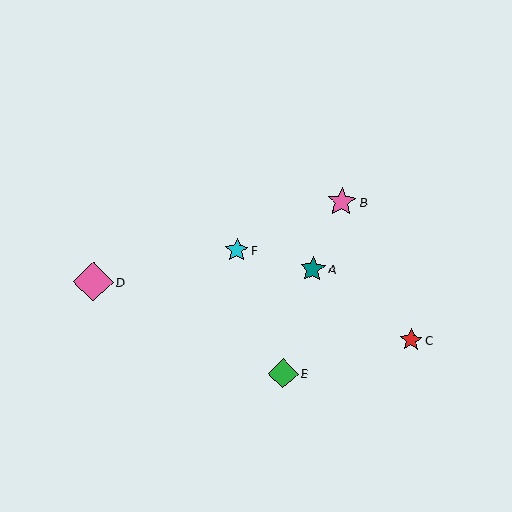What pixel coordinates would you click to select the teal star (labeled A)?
Click at (313, 269) to select the teal star A.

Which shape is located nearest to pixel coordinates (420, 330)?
The red star (labeled C) at (411, 340) is nearest to that location.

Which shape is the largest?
The pink diamond (labeled D) is the largest.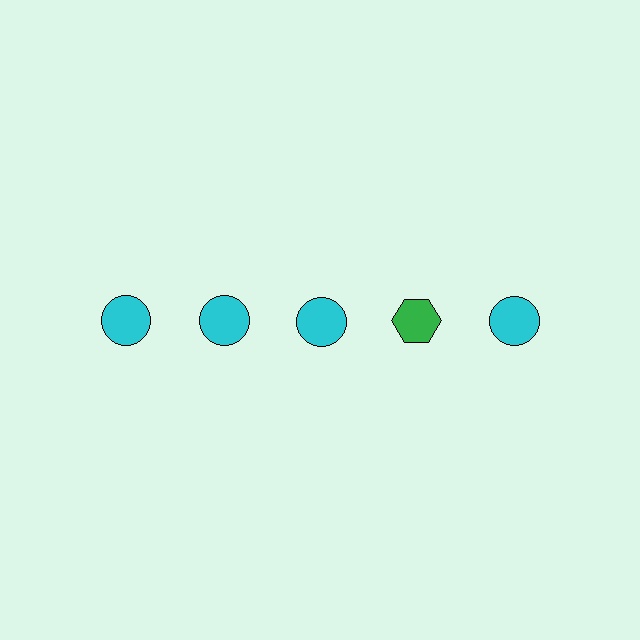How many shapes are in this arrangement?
There are 5 shapes arranged in a grid pattern.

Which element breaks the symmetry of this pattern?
The green hexagon in the top row, second from right column breaks the symmetry. All other shapes are cyan circles.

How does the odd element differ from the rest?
It differs in both color (green instead of cyan) and shape (hexagon instead of circle).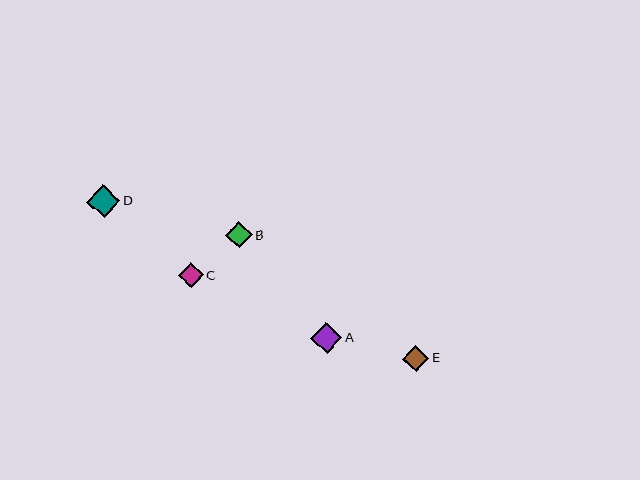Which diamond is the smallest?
Diamond C is the smallest with a size of approximately 25 pixels.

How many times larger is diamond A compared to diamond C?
Diamond A is approximately 1.3 times the size of diamond C.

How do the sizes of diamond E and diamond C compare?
Diamond E and diamond C are approximately the same size.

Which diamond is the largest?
Diamond D is the largest with a size of approximately 33 pixels.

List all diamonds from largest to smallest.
From largest to smallest: D, A, B, E, C.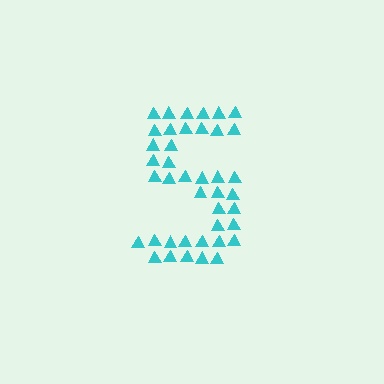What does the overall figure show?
The overall figure shows the digit 5.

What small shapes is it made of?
It is made of small triangles.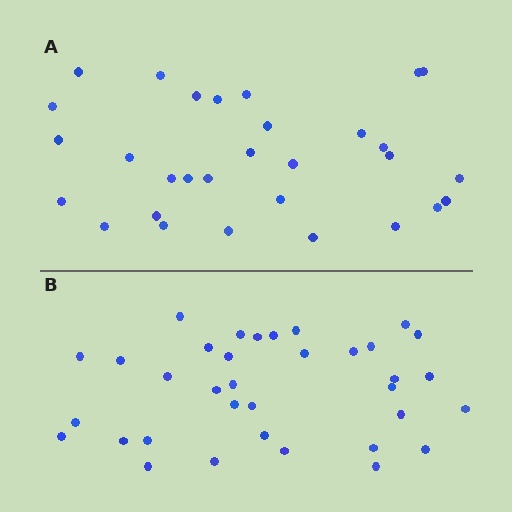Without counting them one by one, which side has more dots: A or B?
Region B (the bottom region) has more dots.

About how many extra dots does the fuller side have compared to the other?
Region B has about 5 more dots than region A.